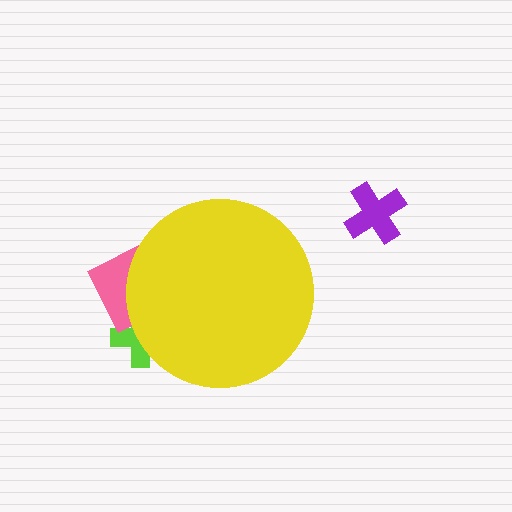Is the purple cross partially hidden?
No, the purple cross is fully visible.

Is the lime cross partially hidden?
Yes, the lime cross is partially hidden behind the yellow circle.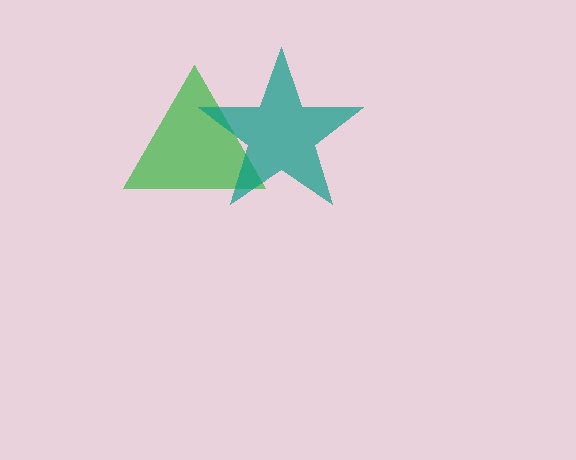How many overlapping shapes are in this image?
There are 2 overlapping shapes in the image.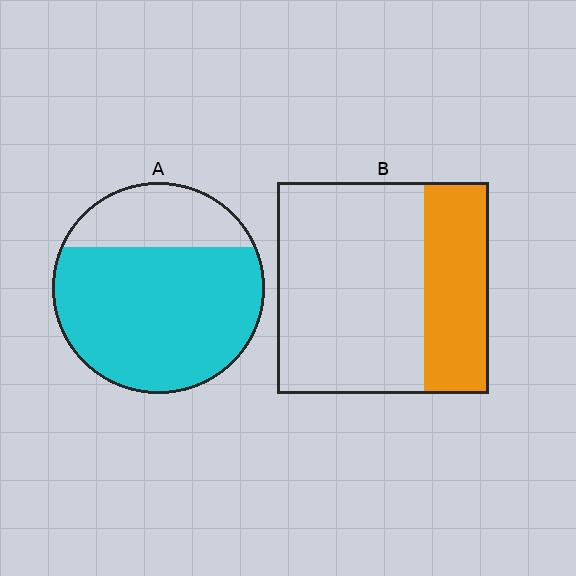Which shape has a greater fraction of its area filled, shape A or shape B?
Shape A.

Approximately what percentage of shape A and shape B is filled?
A is approximately 75% and B is approximately 30%.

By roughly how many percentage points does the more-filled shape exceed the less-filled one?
By roughly 45 percentage points (A over B).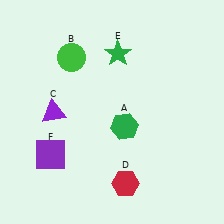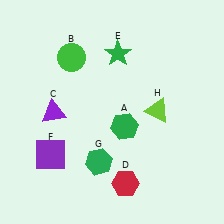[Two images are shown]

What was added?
A green hexagon (G), a lime triangle (H) were added in Image 2.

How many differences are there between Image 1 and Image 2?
There are 2 differences between the two images.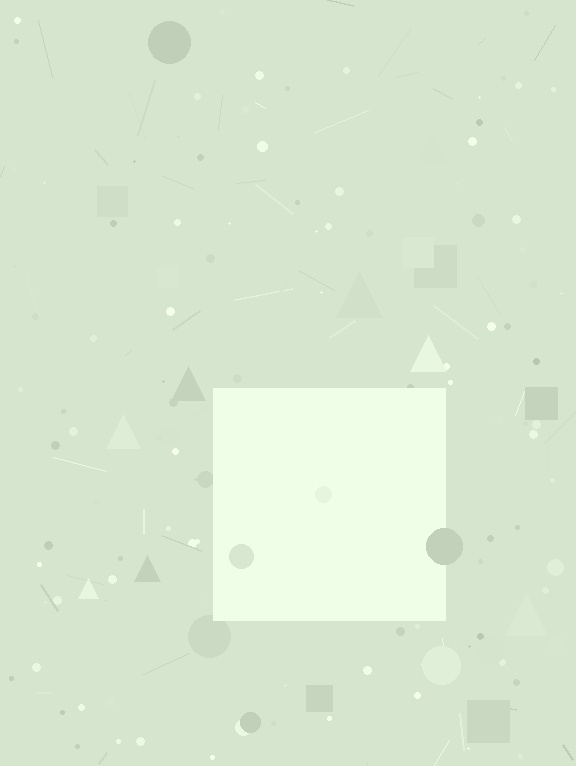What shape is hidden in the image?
A square is hidden in the image.